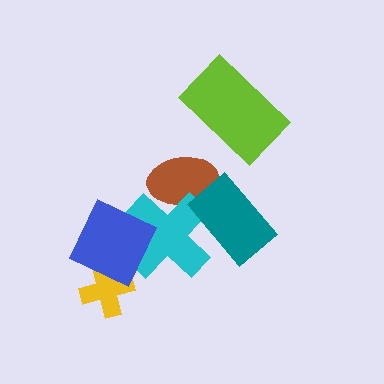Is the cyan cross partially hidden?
Yes, it is partially covered by another shape.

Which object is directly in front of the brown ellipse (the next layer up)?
The cyan cross is directly in front of the brown ellipse.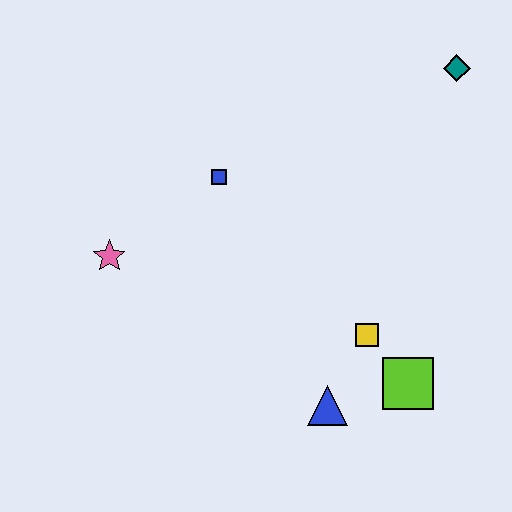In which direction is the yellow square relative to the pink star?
The yellow square is to the right of the pink star.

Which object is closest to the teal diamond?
The blue square is closest to the teal diamond.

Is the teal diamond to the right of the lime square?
Yes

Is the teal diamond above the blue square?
Yes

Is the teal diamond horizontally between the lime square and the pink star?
No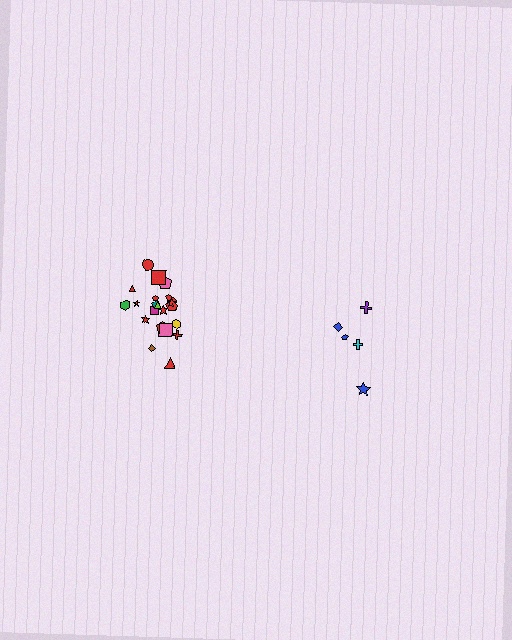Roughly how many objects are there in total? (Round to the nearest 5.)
Roughly 25 objects in total.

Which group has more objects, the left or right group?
The left group.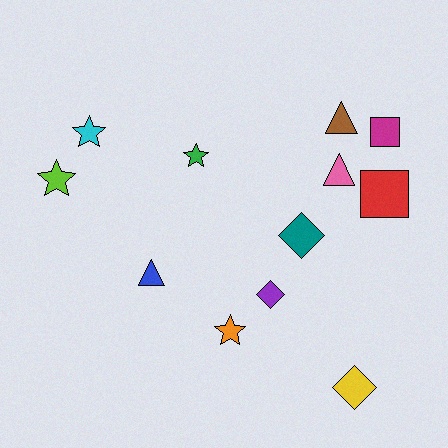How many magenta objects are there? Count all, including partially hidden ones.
There is 1 magenta object.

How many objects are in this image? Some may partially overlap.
There are 12 objects.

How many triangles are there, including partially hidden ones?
There are 3 triangles.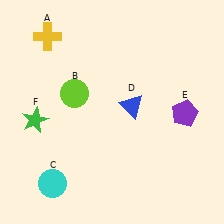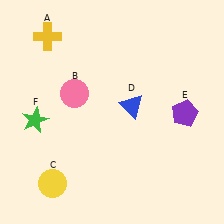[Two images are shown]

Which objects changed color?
B changed from lime to pink. C changed from cyan to yellow.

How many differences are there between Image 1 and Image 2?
There are 2 differences between the two images.